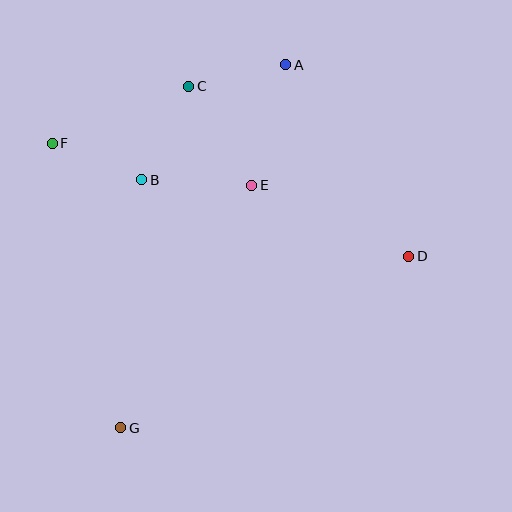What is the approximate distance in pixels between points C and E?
The distance between C and E is approximately 117 pixels.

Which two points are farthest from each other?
Points A and G are farthest from each other.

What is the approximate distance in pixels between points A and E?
The distance between A and E is approximately 125 pixels.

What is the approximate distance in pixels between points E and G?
The distance between E and G is approximately 276 pixels.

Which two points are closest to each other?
Points B and F are closest to each other.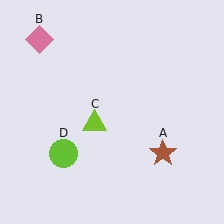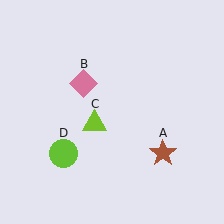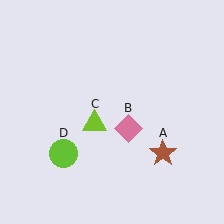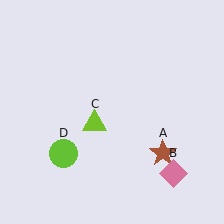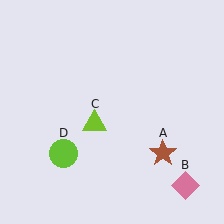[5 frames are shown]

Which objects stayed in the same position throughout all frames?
Brown star (object A) and lime triangle (object C) and lime circle (object D) remained stationary.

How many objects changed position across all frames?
1 object changed position: pink diamond (object B).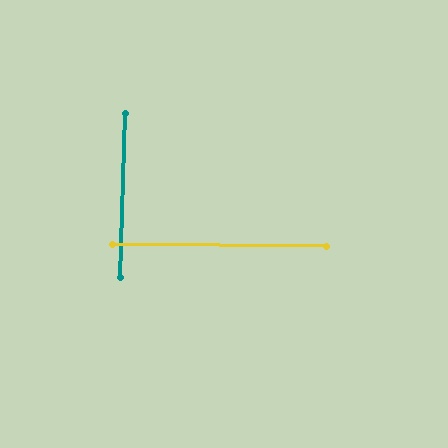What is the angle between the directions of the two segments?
Approximately 89 degrees.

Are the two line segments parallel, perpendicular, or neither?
Perpendicular — they meet at approximately 89°.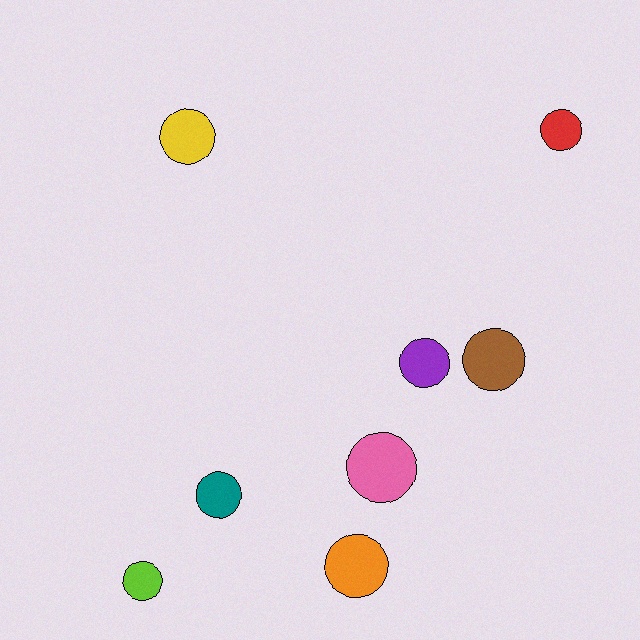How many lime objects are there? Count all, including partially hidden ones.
There is 1 lime object.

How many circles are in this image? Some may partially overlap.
There are 8 circles.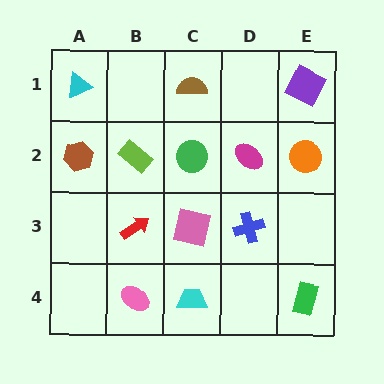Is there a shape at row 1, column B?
No, that cell is empty.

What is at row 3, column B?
A red arrow.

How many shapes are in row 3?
3 shapes.